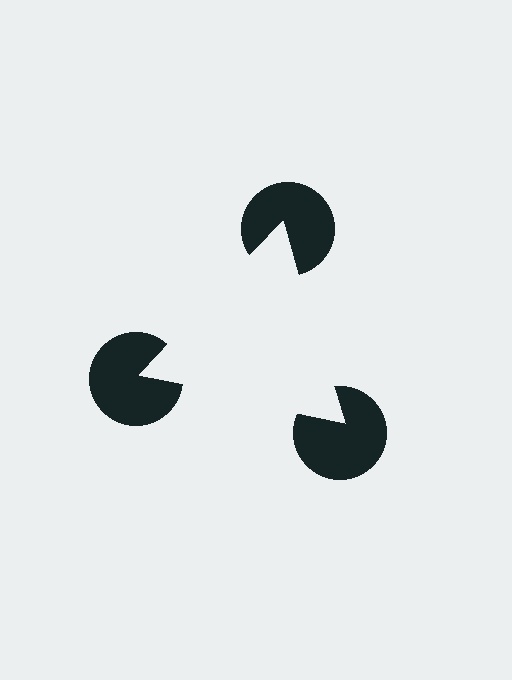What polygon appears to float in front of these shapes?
An illusory triangle — its edges are inferred from the aligned wedge cuts in the pac-man discs, not physically drawn.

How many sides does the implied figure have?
3 sides.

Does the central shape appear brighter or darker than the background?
It typically appears slightly brighter than the background, even though no actual brightness change is drawn.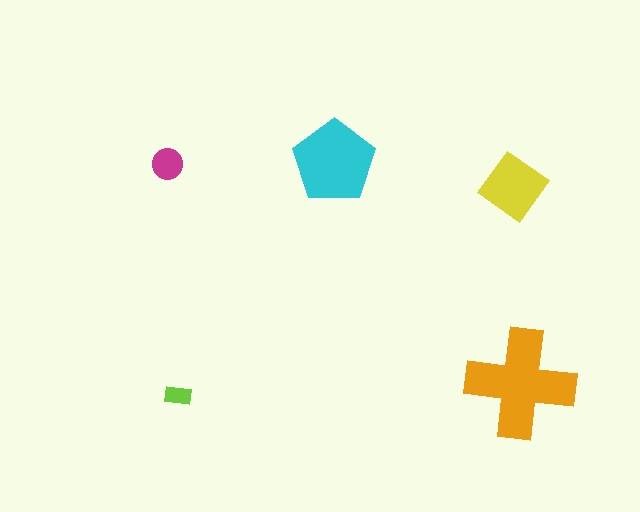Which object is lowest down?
The lime rectangle is bottommost.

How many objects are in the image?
There are 5 objects in the image.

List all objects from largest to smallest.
The orange cross, the cyan pentagon, the yellow diamond, the magenta circle, the lime rectangle.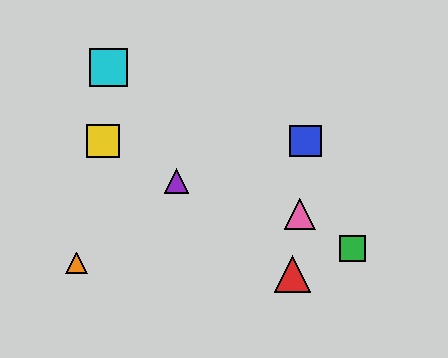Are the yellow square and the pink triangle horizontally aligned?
No, the yellow square is at y≈141 and the pink triangle is at y≈214.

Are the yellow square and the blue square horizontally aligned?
Yes, both are at y≈141.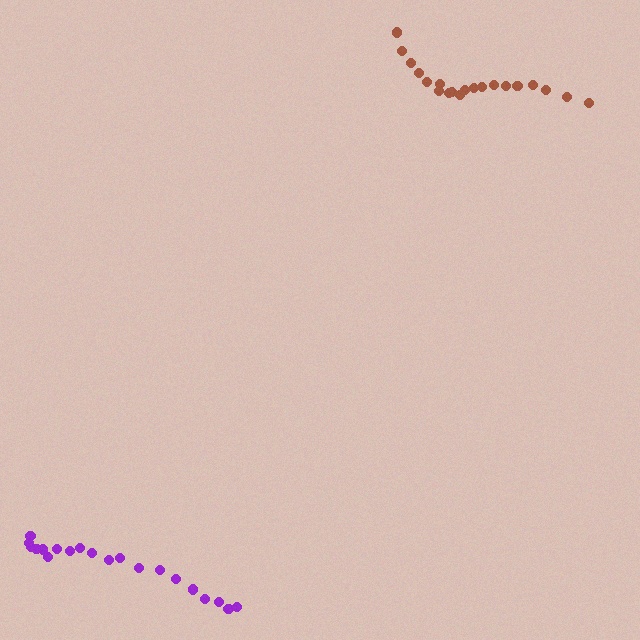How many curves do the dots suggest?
There are 2 distinct paths.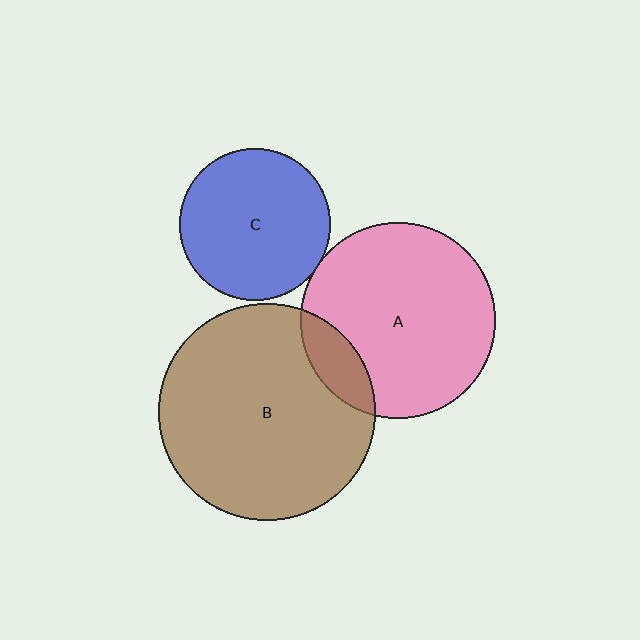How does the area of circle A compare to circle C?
Approximately 1.7 times.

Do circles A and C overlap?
Yes.